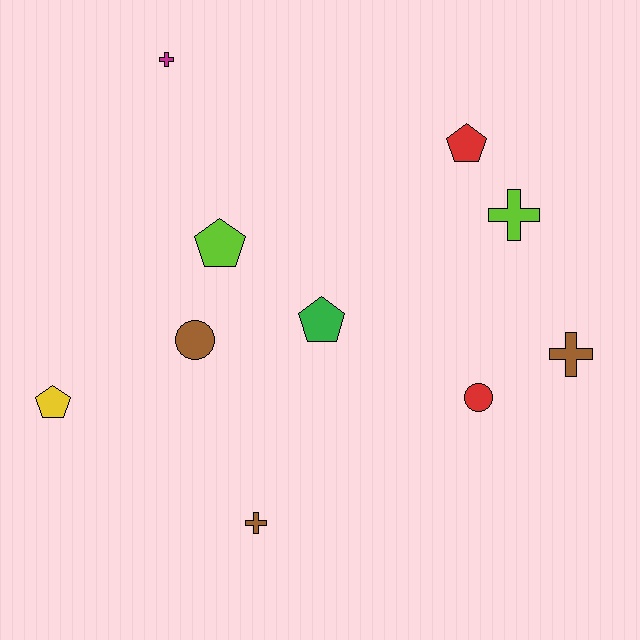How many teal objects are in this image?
There are no teal objects.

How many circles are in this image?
There are 2 circles.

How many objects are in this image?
There are 10 objects.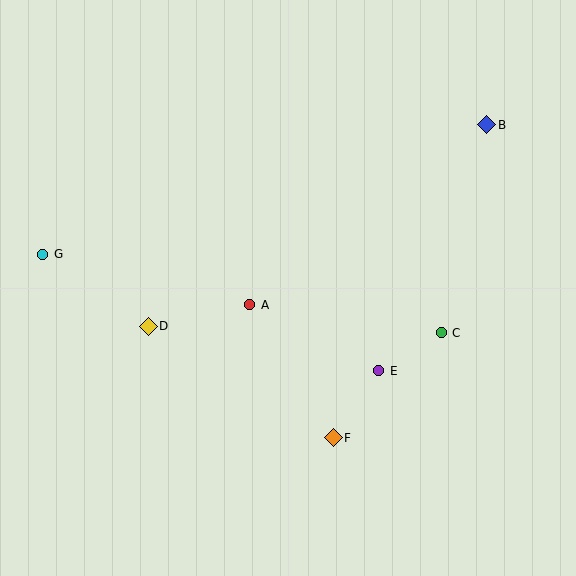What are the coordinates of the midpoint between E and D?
The midpoint between E and D is at (263, 348).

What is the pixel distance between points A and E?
The distance between A and E is 145 pixels.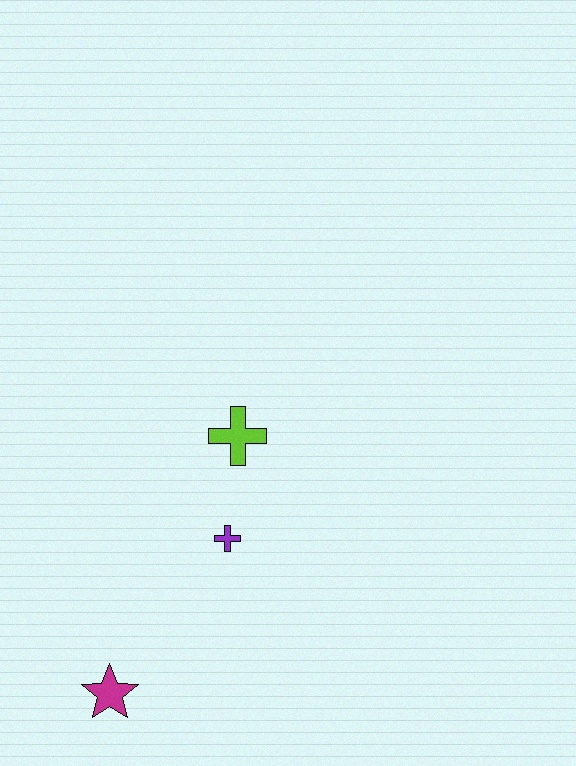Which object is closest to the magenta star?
The purple cross is closest to the magenta star.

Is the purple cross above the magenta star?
Yes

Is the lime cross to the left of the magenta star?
No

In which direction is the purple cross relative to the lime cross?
The purple cross is below the lime cross.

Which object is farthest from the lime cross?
The magenta star is farthest from the lime cross.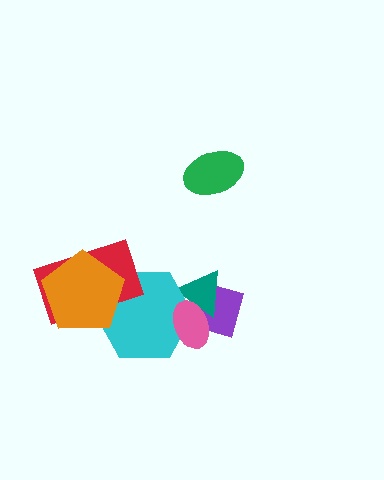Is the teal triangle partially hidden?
Yes, it is partially covered by another shape.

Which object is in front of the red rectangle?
The orange pentagon is in front of the red rectangle.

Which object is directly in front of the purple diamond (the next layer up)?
The teal triangle is directly in front of the purple diamond.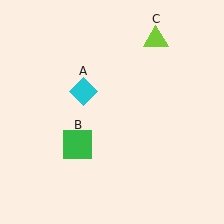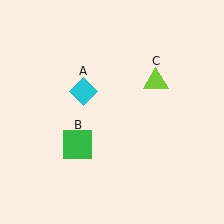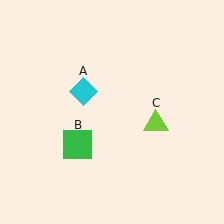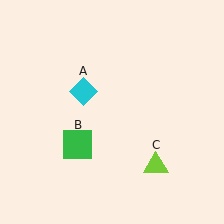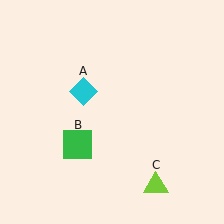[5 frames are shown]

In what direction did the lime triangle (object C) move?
The lime triangle (object C) moved down.